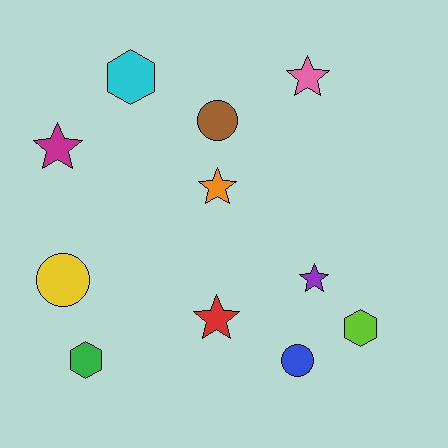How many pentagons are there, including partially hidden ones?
There are no pentagons.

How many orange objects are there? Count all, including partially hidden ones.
There is 1 orange object.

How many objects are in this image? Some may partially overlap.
There are 11 objects.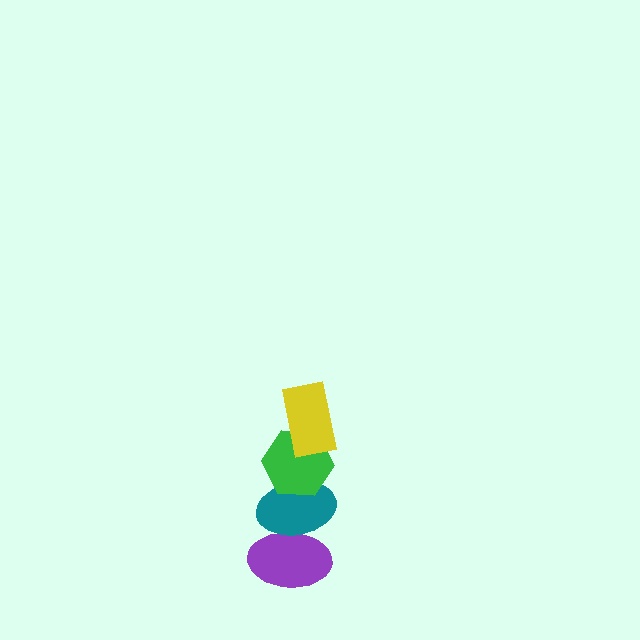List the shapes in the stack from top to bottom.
From top to bottom: the yellow rectangle, the green hexagon, the teal ellipse, the purple ellipse.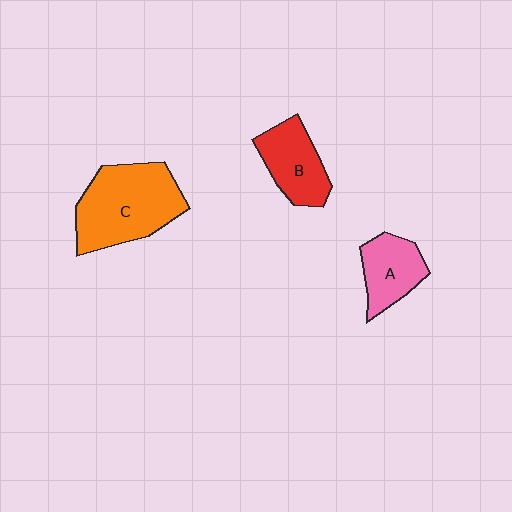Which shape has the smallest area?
Shape A (pink).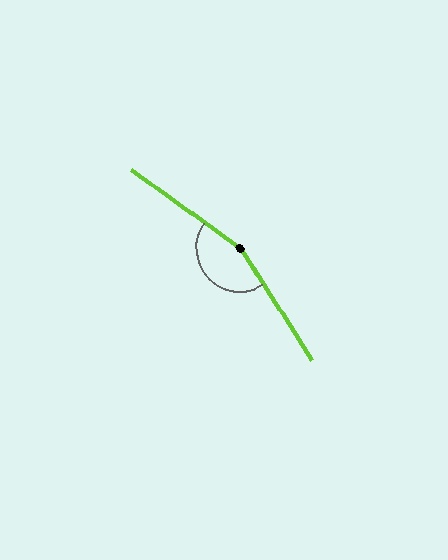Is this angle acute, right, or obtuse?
It is obtuse.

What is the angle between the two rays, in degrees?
Approximately 159 degrees.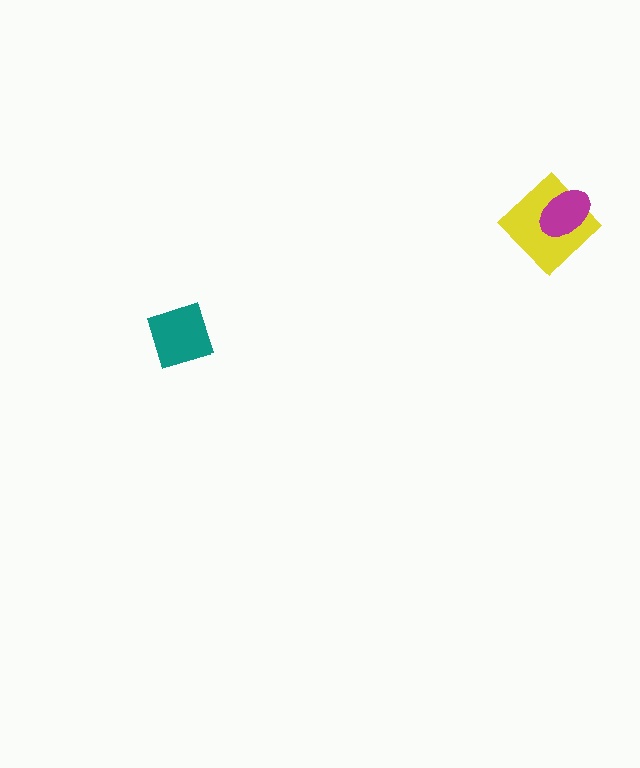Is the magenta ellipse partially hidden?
No, no other shape covers it.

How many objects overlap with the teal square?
0 objects overlap with the teal square.